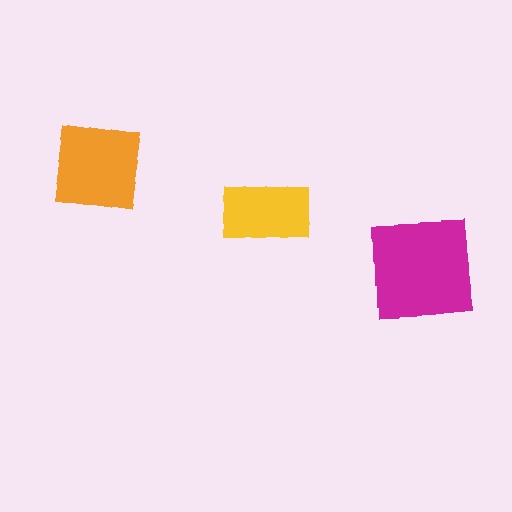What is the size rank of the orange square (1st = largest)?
2nd.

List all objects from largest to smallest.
The magenta square, the orange square, the yellow rectangle.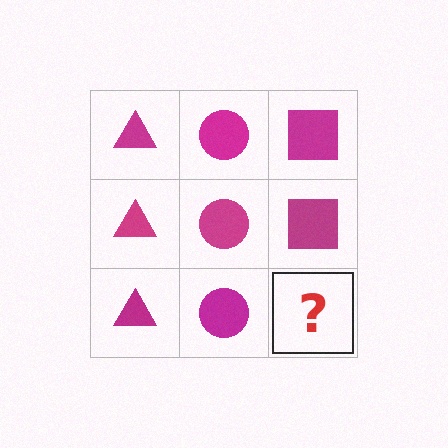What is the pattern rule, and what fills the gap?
The rule is that each column has a consistent shape. The gap should be filled with a magenta square.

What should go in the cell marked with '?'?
The missing cell should contain a magenta square.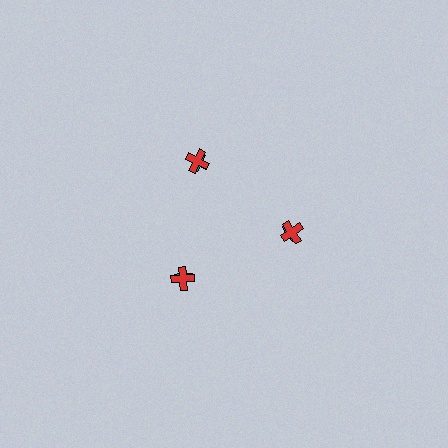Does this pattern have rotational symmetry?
Yes, this pattern has 3-fold rotational symmetry. It looks the same after rotating 120 degrees around the center.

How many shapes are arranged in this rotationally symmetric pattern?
There are 6 shapes, arranged in 3 groups of 2.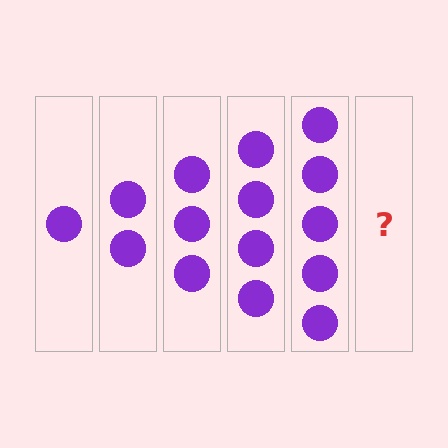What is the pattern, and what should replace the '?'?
The pattern is that each step adds one more circle. The '?' should be 6 circles.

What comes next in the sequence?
The next element should be 6 circles.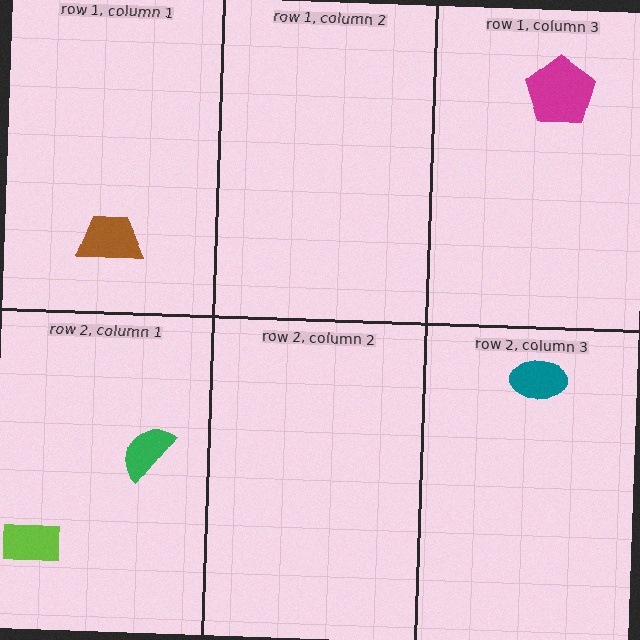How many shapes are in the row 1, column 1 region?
1.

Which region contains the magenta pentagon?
The row 1, column 3 region.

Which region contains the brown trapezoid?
The row 1, column 1 region.